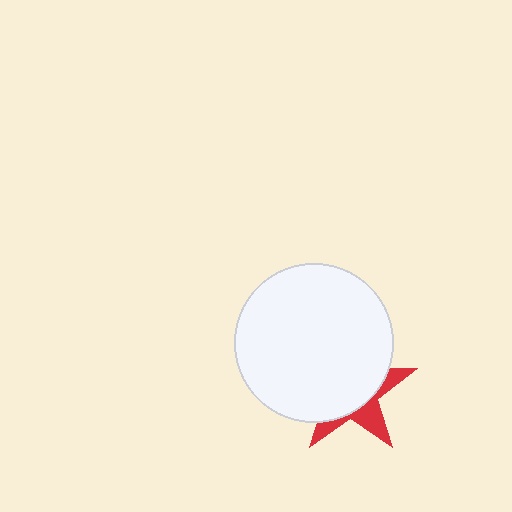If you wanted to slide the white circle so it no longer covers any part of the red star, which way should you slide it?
Slide it toward the upper-left — that is the most direct way to separate the two shapes.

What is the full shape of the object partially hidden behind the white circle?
The partially hidden object is a red star.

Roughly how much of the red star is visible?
A small part of it is visible (roughly 32%).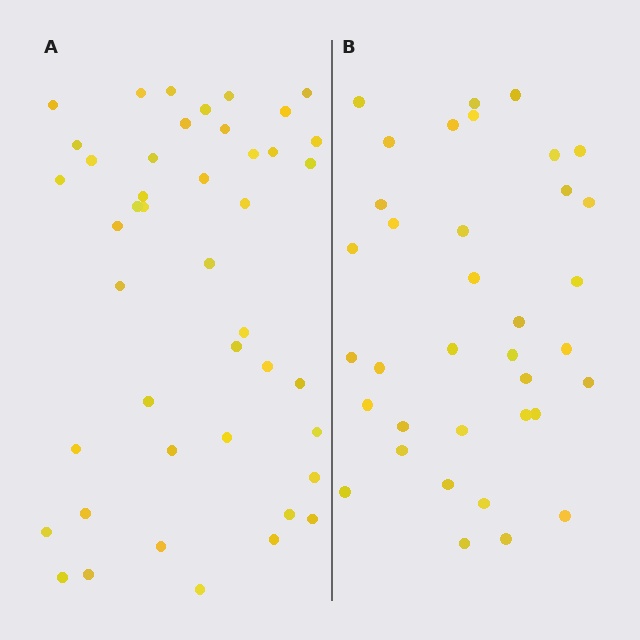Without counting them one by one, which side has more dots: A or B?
Region A (the left region) has more dots.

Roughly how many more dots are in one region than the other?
Region A has roughly 8 or so more dots than region B.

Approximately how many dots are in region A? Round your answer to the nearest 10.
About 40 dots. (The exact count is 44, which rounds to 40.)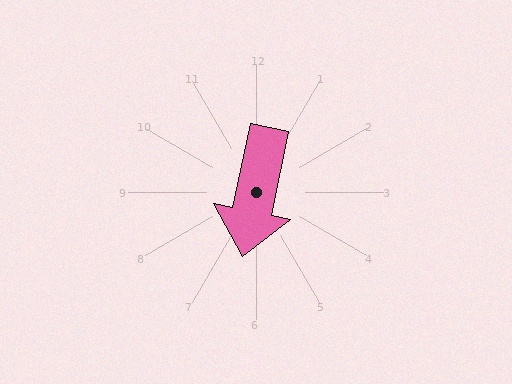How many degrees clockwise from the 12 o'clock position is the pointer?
Approximately 192 degrees.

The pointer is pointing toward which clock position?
Roughly 6 o'clock.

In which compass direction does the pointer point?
South.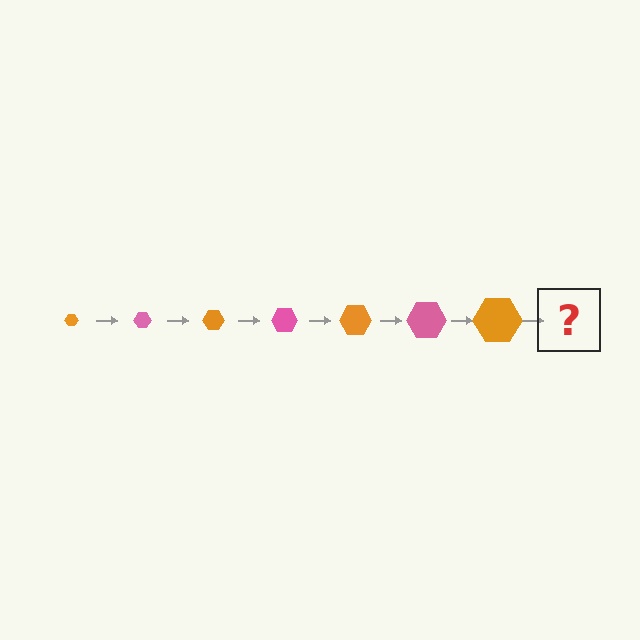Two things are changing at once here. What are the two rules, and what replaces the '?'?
The two rules are that the hexagon grows larger each step and the color cycles through orange and pink. The '?' should be a pink hexagon, larger than the previous one.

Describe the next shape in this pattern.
It should be a pink hexagon, larger than the previous one.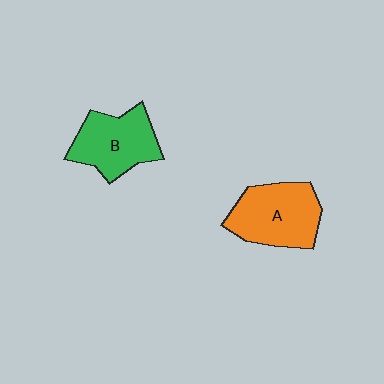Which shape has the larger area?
Shape A (orange).